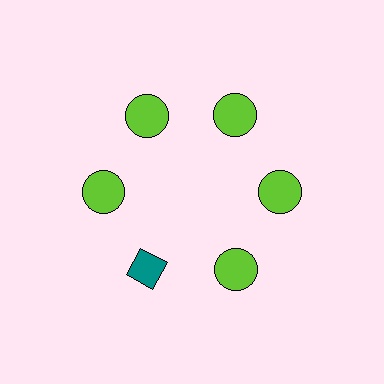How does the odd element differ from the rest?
It differs in both color (teal instead of lime) and shape (diamond instead of circle).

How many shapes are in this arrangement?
There are 6 shapes arranged in a ring pattern.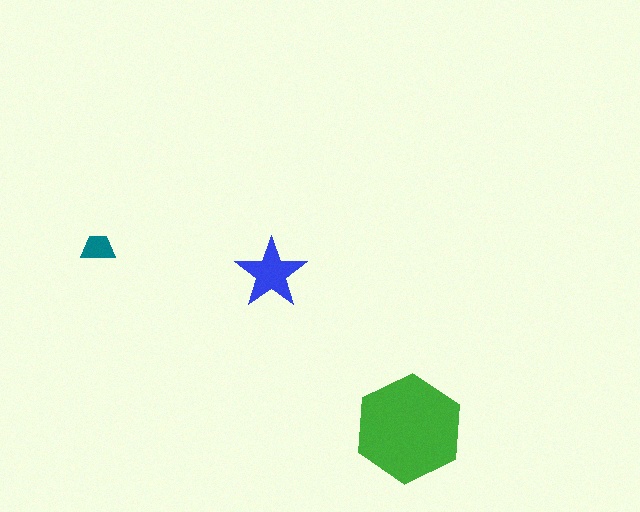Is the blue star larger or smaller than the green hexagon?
Smaller.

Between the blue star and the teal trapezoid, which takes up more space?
The blue star.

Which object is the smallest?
The teal trapezoid.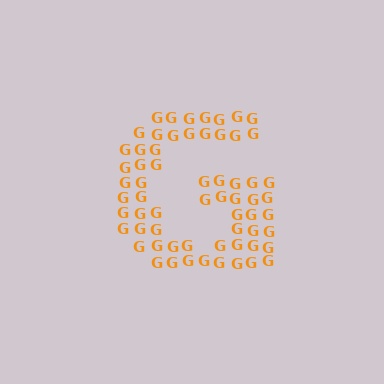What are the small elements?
The small elements are letter G's.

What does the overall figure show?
The overall figure shows the letter G.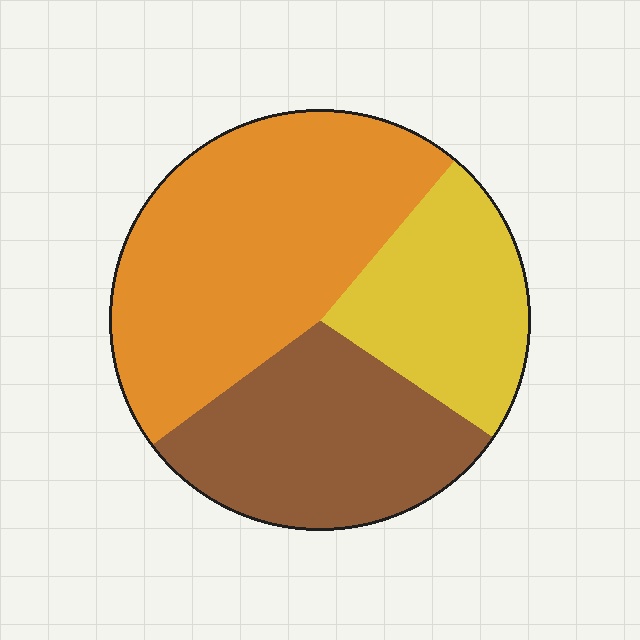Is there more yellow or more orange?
Orange.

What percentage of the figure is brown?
Brown covers about 30% of the figure.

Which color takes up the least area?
Yellow, at roughly 25%.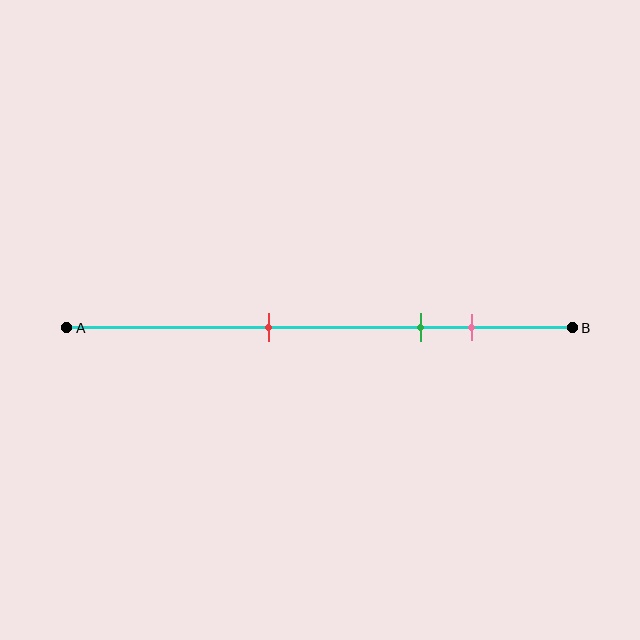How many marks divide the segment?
There are 3 marks dividing the segment.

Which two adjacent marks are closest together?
The green and pink marks are the closest adjacent pair.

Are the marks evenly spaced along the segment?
No, the marks are not evenly spaced.